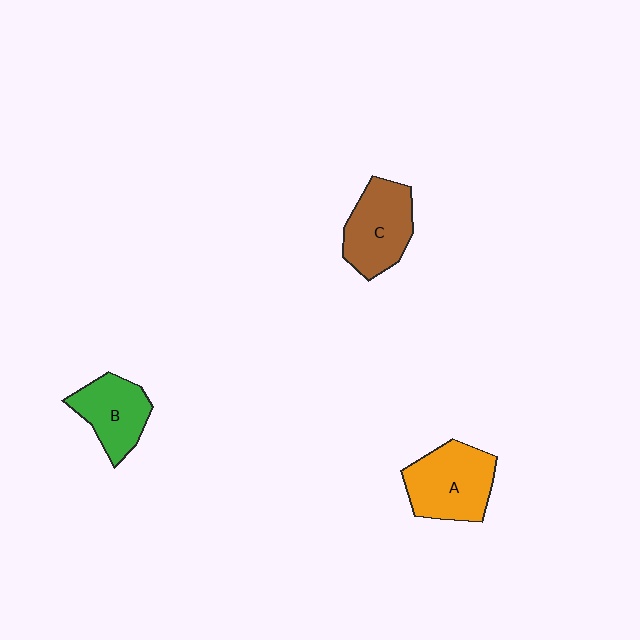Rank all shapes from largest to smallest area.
From largest to smallest: A (orange), C (brown), B (green).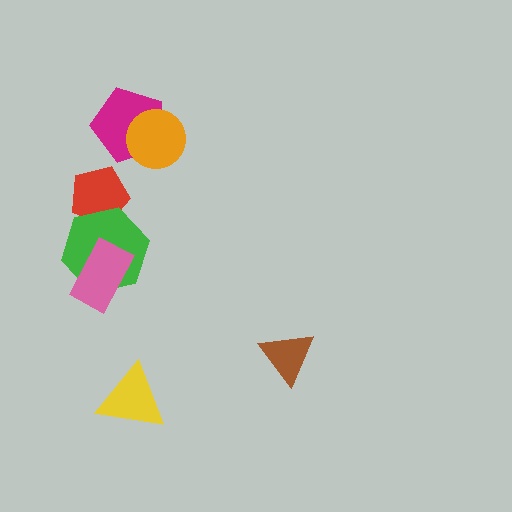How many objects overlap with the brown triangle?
0 objects overlap with the brown triangle.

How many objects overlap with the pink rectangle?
1 object overlaps with the pink rectangle.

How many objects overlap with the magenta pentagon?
1 object overlaps with the magenta pentagon.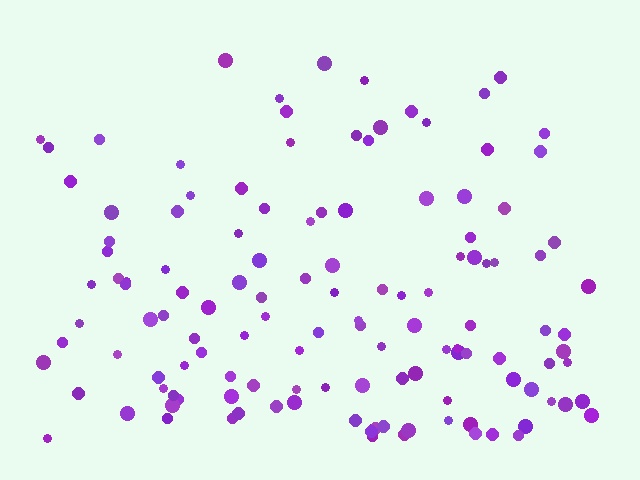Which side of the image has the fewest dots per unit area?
The top.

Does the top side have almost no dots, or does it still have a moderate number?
Still a moderate number, just noticeably fewer than the bottom.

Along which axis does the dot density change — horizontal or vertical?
Vertical.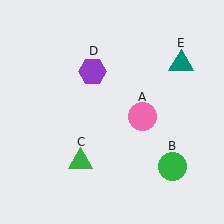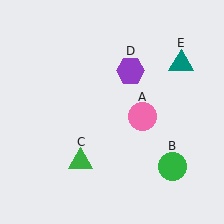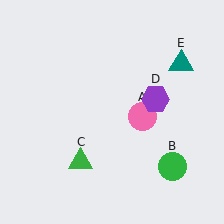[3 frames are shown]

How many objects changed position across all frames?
1 object changed position: purple hexagon (object D).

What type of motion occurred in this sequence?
The purple hexagon (object D) rotated clockwise around the center of the scene.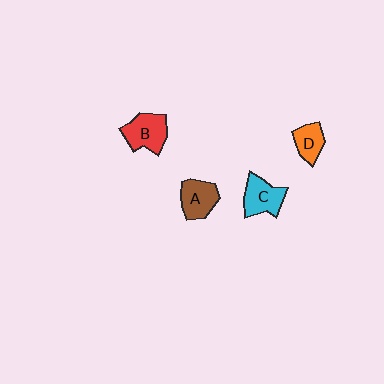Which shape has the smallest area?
Shape D (orange).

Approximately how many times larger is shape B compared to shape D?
Approximately 1.5 times.